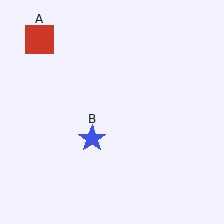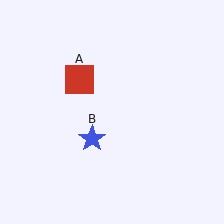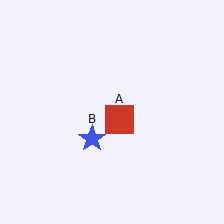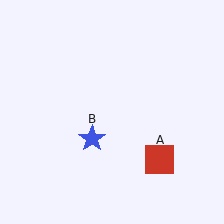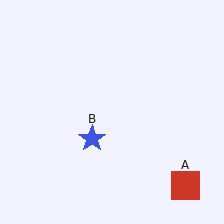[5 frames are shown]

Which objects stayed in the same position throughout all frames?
Blue star (object B) remained stationary.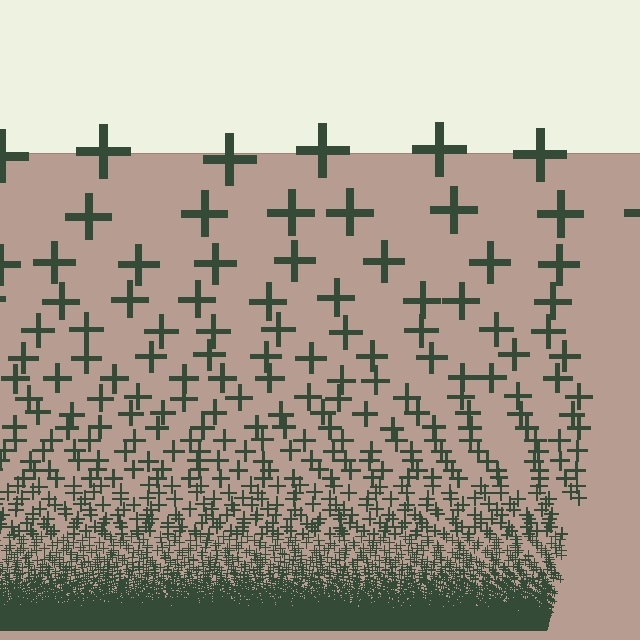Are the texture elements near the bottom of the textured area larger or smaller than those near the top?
Smaller. The gradient is inverted — elements near the bottom are smaller and denser.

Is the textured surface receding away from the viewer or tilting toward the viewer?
The surface appears to tilt toward the viewer. Texture elements get larger and sparser toward the top.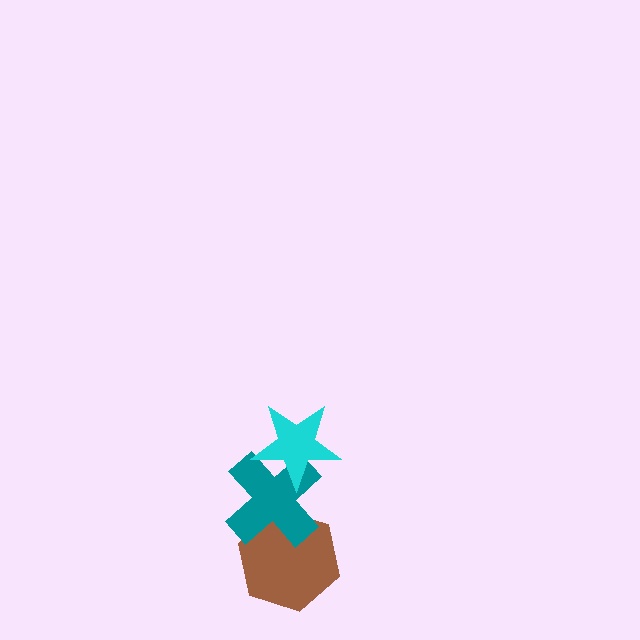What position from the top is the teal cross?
The teal cross is 2nd from the top.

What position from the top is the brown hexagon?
The brown hexagon is 3rd from the top.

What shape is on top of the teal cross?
The cyan star is on top of the teal cross.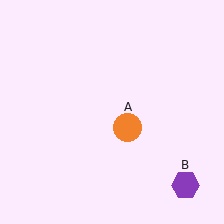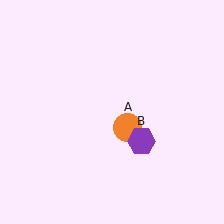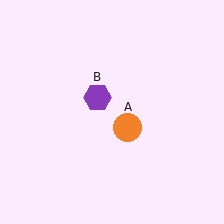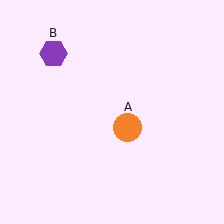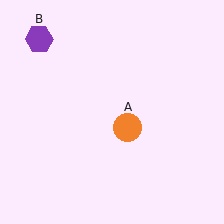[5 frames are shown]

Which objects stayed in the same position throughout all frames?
Orange circle (object A) remained stationary.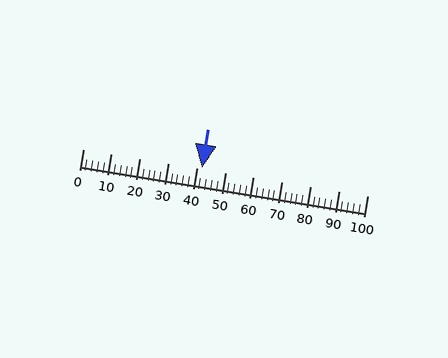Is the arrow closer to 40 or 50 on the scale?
The arrow is closer to 40.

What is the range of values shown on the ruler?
The ruler shows values from 0 to 100.